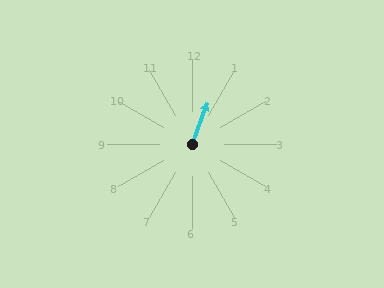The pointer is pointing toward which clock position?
Roughly 1 o'clock.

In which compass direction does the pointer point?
North.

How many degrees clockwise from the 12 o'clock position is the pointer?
Approximately 20 degrees.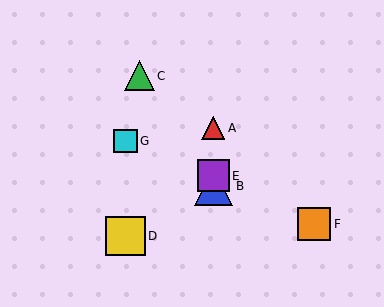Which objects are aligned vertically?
Objects A, B, E are aligned vertically.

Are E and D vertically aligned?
No, E is at x≈213 and D is at x≈125.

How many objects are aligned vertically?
3 objects (A, B, E) are aligned vertically.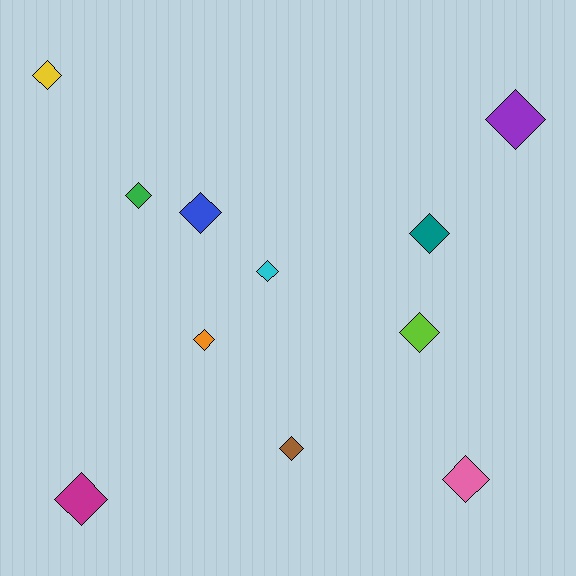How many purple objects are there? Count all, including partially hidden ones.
There is 1 purple object.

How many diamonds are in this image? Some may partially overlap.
There are 11 diamonds.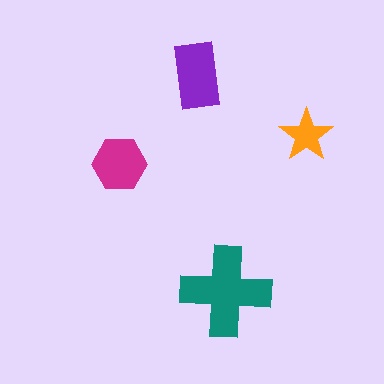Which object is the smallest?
The orange star.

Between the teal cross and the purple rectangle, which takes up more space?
The teal cross.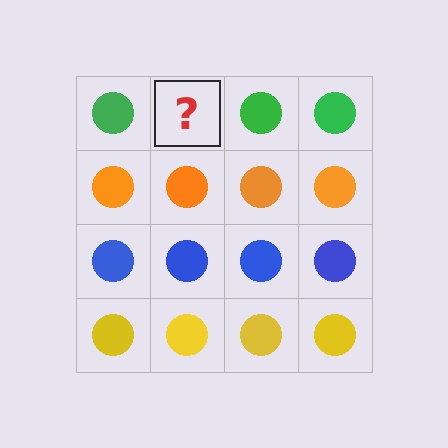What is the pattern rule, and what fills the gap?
The rule is that each row has a consistent color. The gap should be filled with a green circle.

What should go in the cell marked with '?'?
The missing cell should contain a green circle.